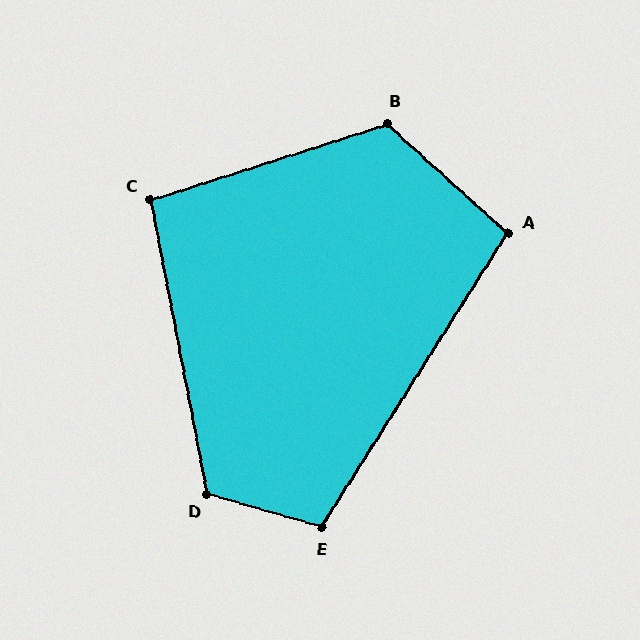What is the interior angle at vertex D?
Approximately 117 degrees (obtuse).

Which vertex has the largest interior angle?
B, at approximately 120 degrees.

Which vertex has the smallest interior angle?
C, at approximately 97 degrees.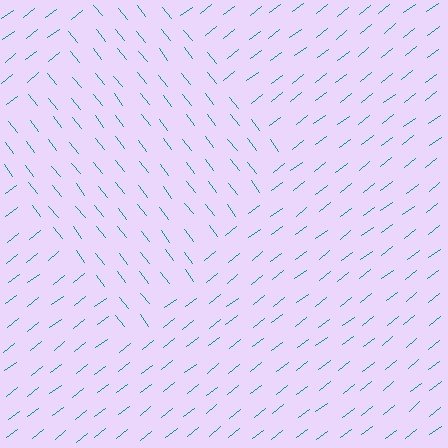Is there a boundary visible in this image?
Yes, there is a texture boundary formed by a change in line orientation.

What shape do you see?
I see a diamond.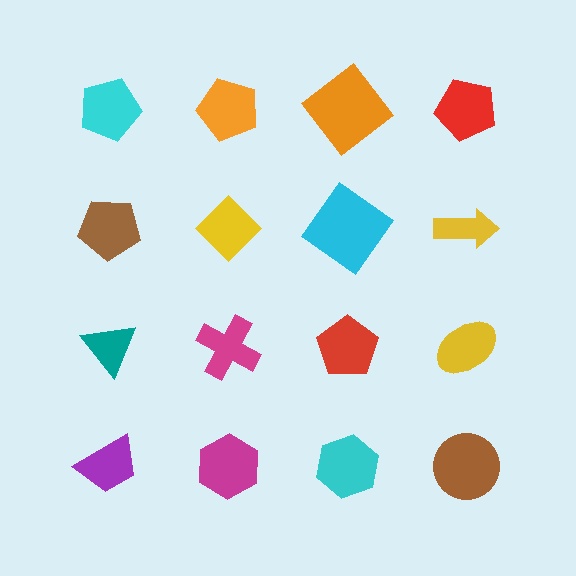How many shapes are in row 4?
4 shapes.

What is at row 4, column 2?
A magenta hexagon.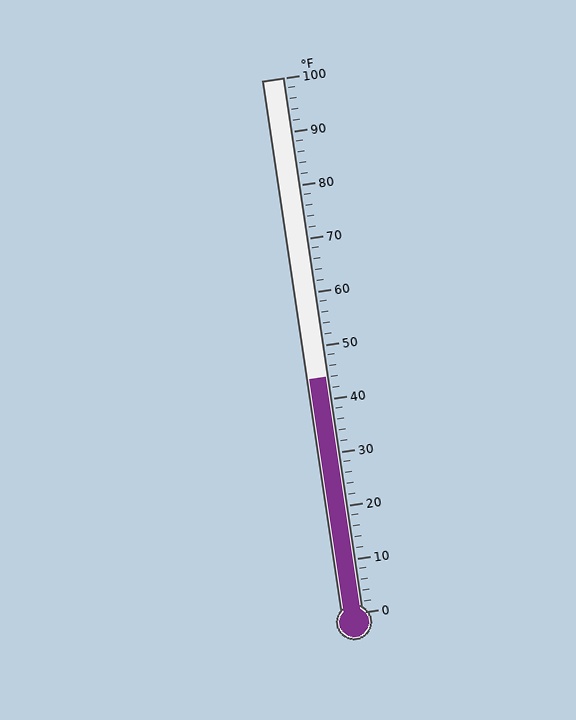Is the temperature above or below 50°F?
The temperature is below 50°F.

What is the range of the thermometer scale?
The thermometer scale ranges from 0°F to 100°F.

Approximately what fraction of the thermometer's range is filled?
The thermometer is filled to approximately 45% of its range.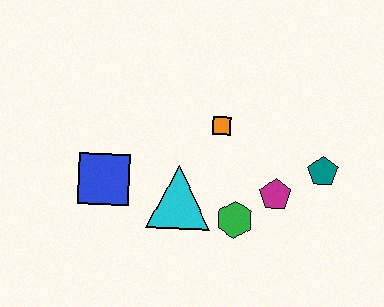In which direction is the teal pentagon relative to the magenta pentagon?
The teal pentagon is to the right of the magenta pentagon.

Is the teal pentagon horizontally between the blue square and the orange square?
No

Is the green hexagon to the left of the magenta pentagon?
Yes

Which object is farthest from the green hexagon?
The blue square is farthest from the green hexagon.